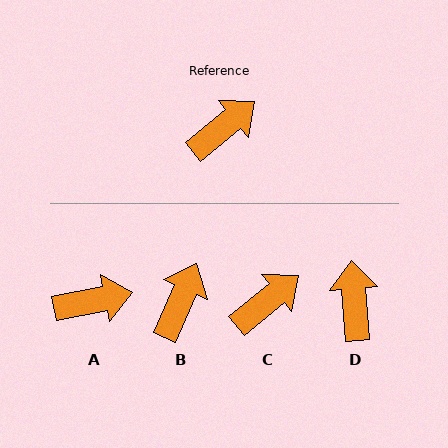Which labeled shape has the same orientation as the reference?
C.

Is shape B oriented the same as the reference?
No, it is off by about 27 degrees.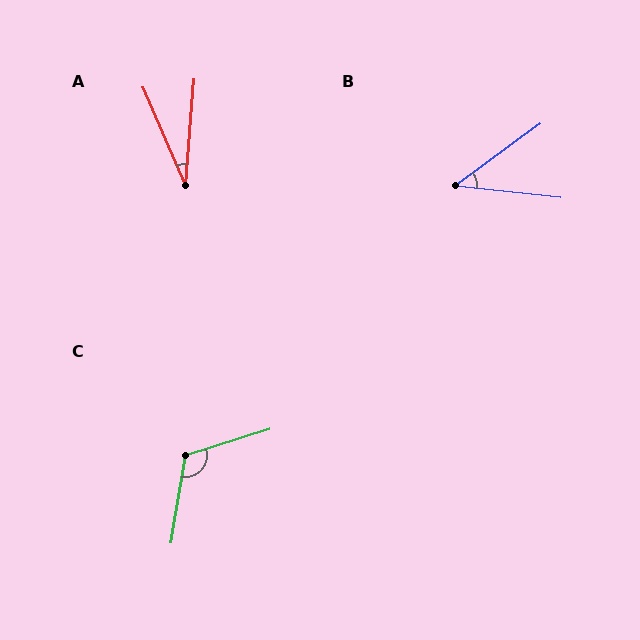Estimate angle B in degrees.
Approximately 42 degrees.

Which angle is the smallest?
A, at approximately 28 degrees.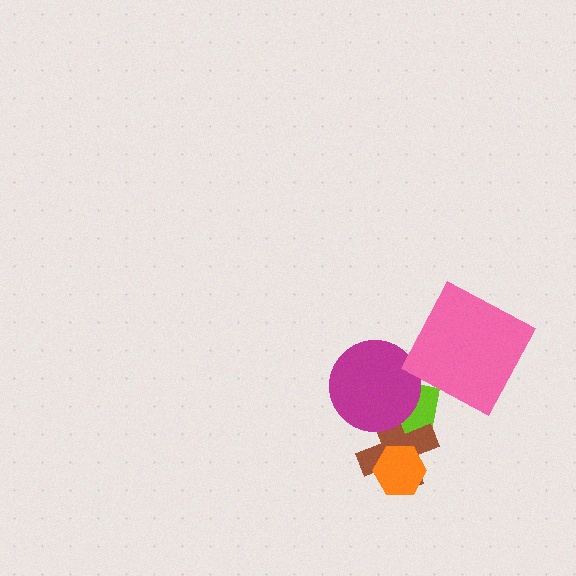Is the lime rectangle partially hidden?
Yes, it is partially covered by another shape.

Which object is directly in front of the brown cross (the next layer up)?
The magenta circle is directly in front of the brown cross.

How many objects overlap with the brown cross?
3 objects overlap with the brown cross.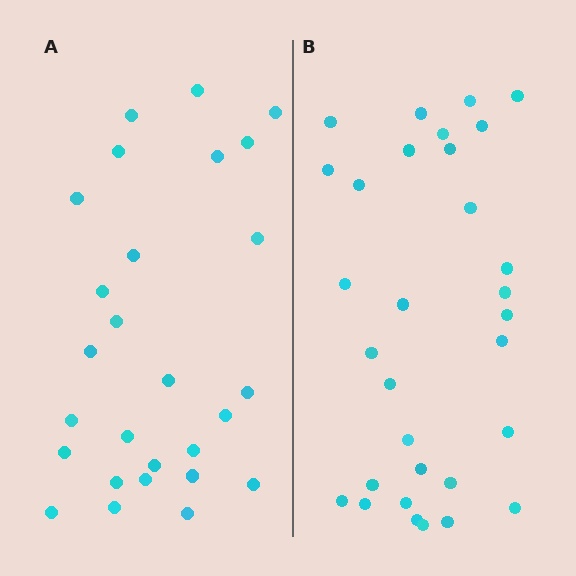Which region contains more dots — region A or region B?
Region B (the right region) has more dots.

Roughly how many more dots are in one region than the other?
Region B has about 4 more dots than region A.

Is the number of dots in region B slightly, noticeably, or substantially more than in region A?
Region B has only slightly more — the two regions are fairly close. The ratio is roughly 1.1 to 1.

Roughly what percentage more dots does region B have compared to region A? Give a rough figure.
About 15% more.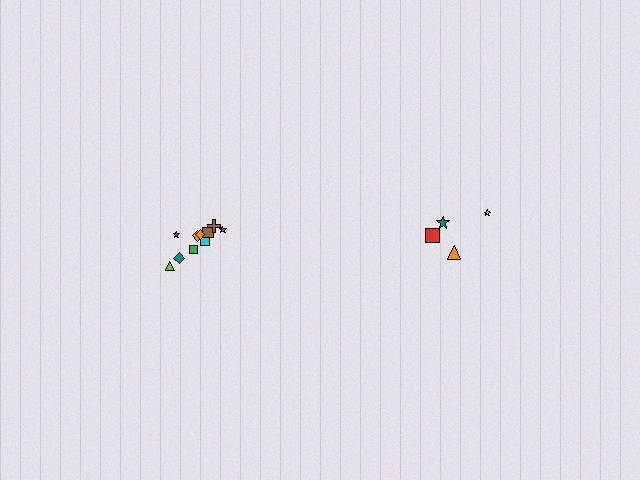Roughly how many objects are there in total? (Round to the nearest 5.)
Roughly 15 objects in total.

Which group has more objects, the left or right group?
The left group.